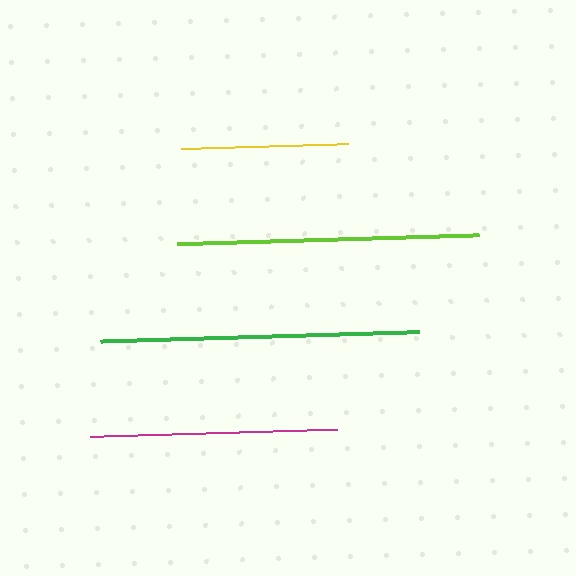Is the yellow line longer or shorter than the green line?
The green line is longer than the yellow line.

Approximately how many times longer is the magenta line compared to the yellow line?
The magenta line is approximately 1.5 times the length of the yellow line.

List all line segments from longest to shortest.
From longest to shortest: green, lime, magenta, yellow.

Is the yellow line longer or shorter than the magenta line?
The magenta line is longer than the yellow line.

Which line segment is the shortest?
The yellow line is the shortest at approximately 167 pixels.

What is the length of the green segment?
The green segment is approximately 318 pixels long.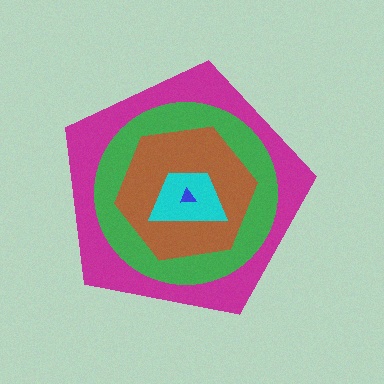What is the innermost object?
The blue triangle.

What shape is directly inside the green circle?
The brown hexagon.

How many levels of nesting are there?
5.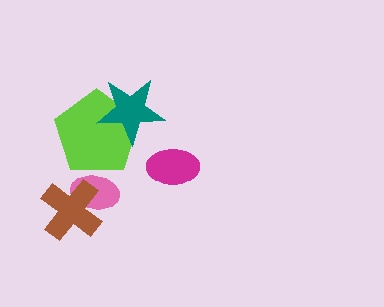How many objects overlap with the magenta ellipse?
0 objects overlap with the magenta ellipse.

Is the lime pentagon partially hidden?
Yes, it is partially covered by another shape.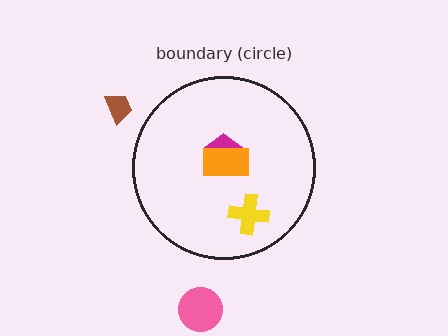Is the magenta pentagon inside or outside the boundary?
Inside.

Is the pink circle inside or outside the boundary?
Outside.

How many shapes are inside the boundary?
3 inside, 2 outside.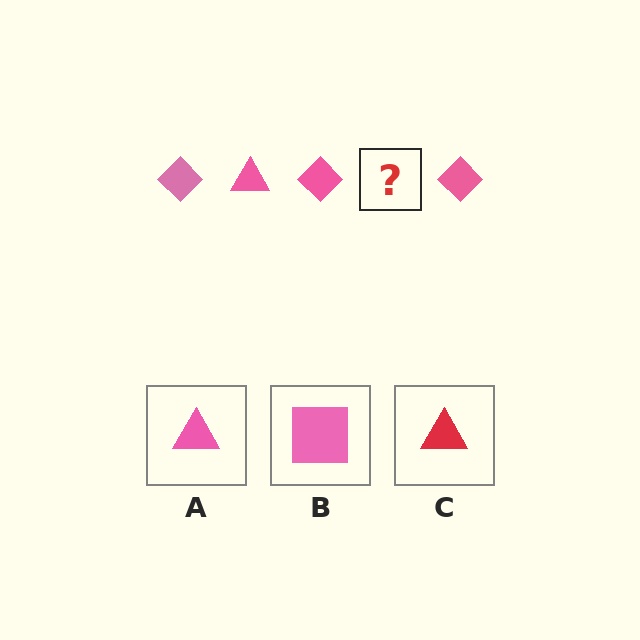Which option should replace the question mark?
Option A.